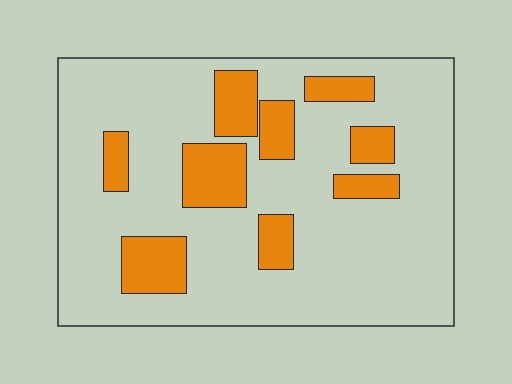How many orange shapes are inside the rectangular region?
9.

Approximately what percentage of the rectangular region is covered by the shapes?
Approximately 20%.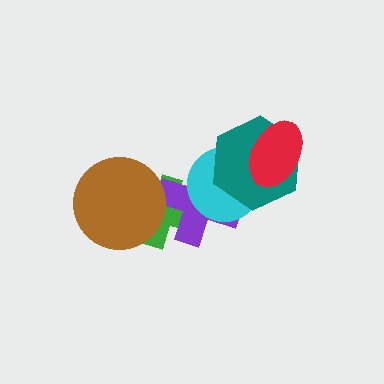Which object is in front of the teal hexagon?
The red ellipse is in front of the teal hexagon.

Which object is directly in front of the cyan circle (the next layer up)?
The teal hexagon is directly in front of the cyan circle.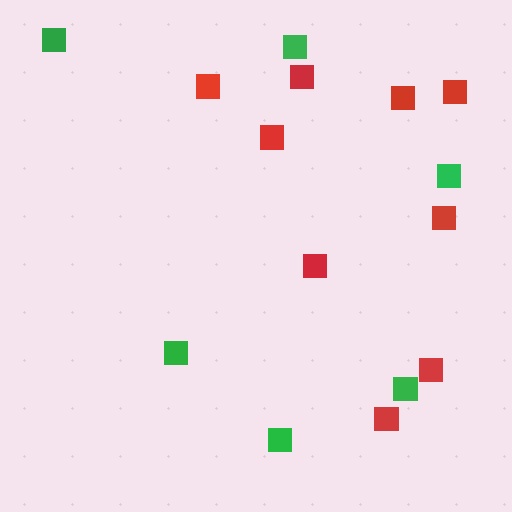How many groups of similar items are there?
There are 2 groups: one group of red squares (9) and one group of green squares (6).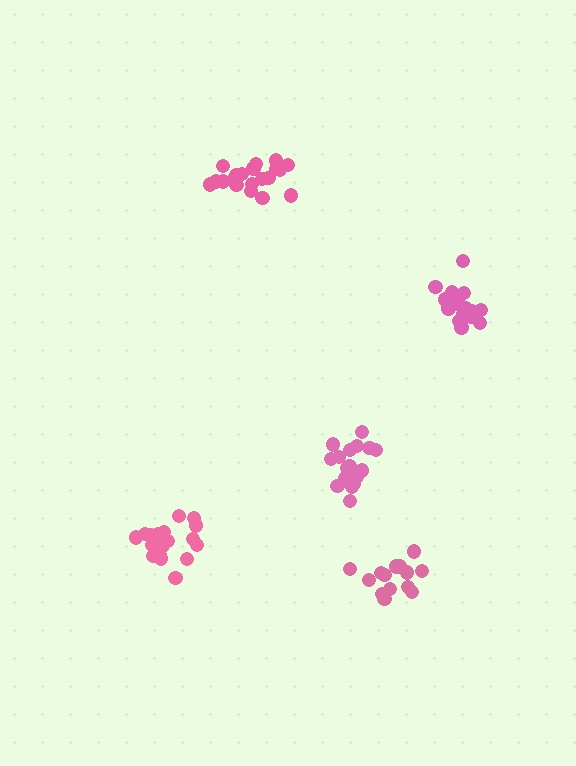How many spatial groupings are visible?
There are 5 spatial groupings.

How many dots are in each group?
Group 1: 20 dots, Group 2: 19 dots, Group 3: 18 dots, Group 4: 20 dots, Group 5: 14 dots (91 total).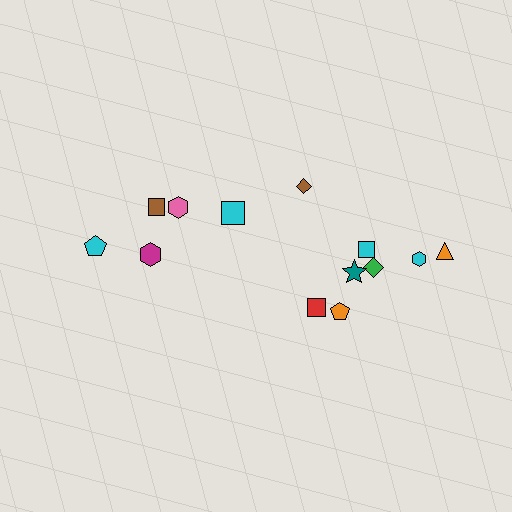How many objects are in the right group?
There are 8 objects.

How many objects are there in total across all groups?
There are 13 objects.